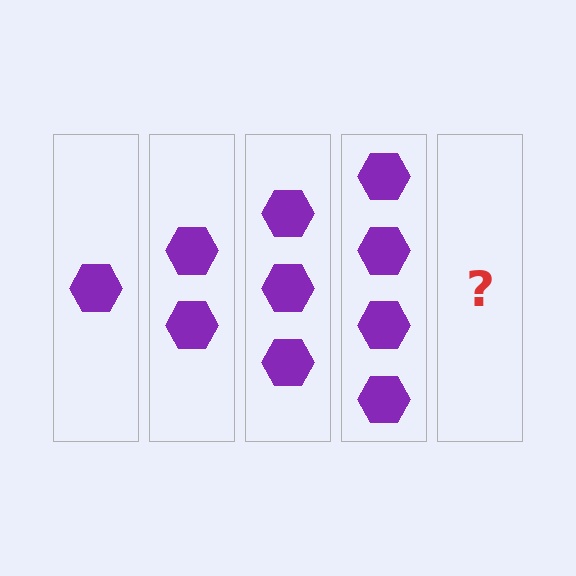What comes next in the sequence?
The next element should be 5 hexagons.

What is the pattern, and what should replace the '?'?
The pattern is that each step adds one more hexagon. The '?' should be 5 hexagons.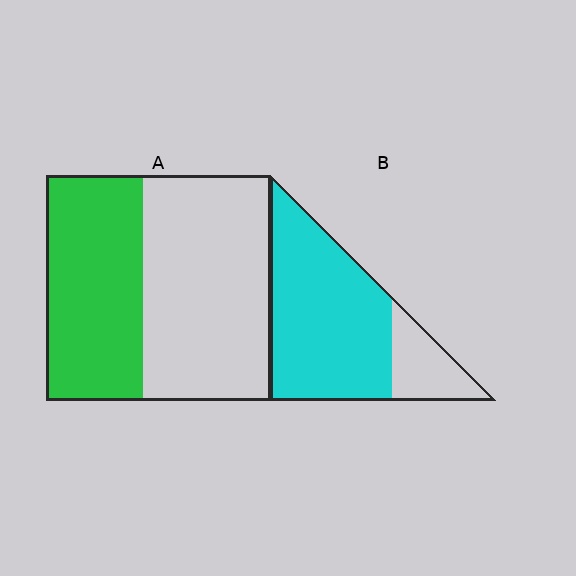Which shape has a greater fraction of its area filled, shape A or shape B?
Shape B.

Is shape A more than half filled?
No.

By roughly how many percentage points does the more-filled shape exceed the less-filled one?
By roughly 35 percentage points (B over A).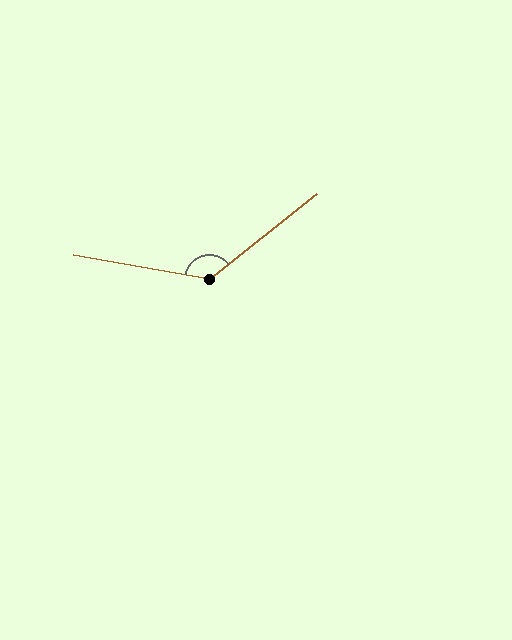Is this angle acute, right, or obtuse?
It is obtuse.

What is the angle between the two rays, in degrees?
Approximately 131 degrees.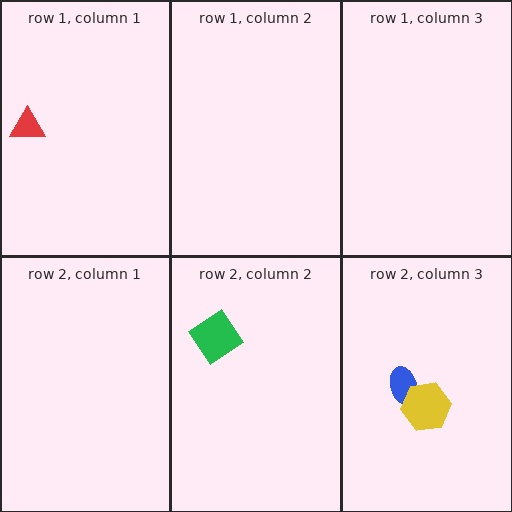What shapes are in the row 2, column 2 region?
The green diamond.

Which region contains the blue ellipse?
The row 2, column 3 region.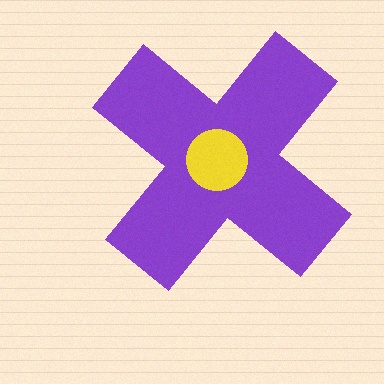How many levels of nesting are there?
2.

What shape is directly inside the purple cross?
The yellow circle.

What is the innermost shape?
The yellow circle.